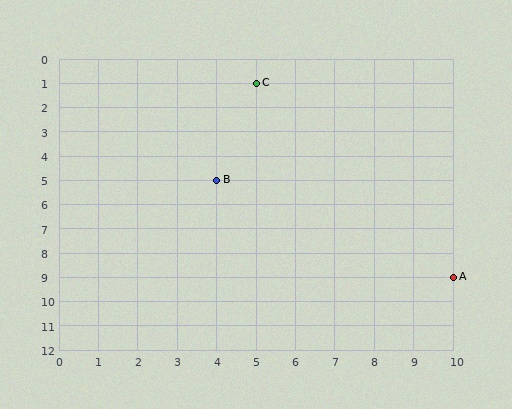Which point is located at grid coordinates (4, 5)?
Point B is at (4, 5).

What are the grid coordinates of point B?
Point B is at grid coordinates (4, 5).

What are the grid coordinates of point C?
Point C is at grid coordinates (5, 1).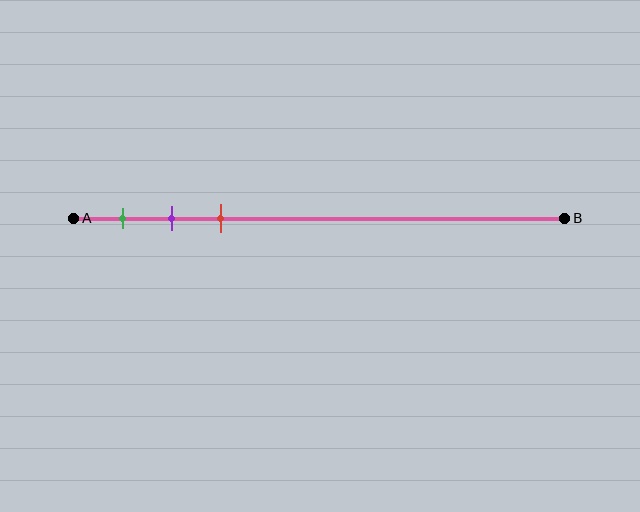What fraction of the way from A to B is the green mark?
The green mark is approximately 10% (0.1) of the way from A to B.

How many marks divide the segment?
There are 3 marks dividing the segment.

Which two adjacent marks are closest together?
The purple and red marks are the closest adjacent pair.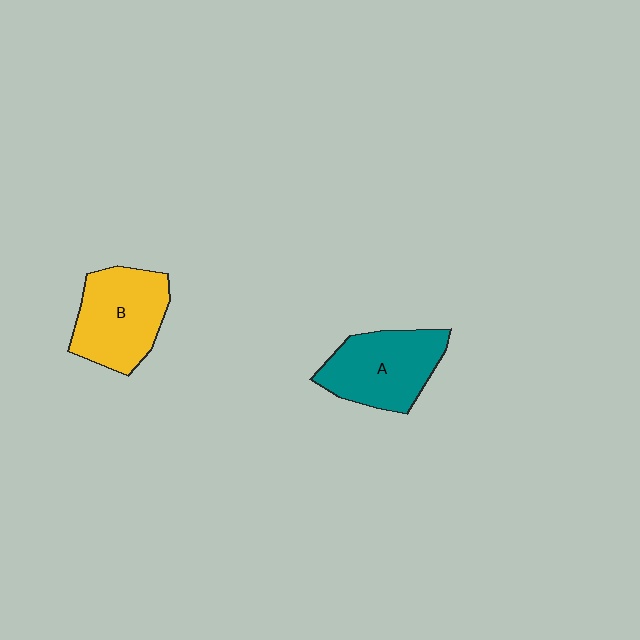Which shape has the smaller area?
Shape A (teal).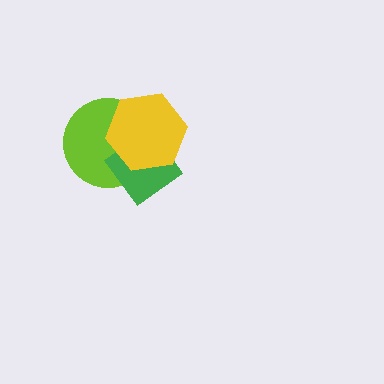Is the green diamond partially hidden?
Yes, it is partially covered by another shape.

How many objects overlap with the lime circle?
2 objects overlap with the lime circle.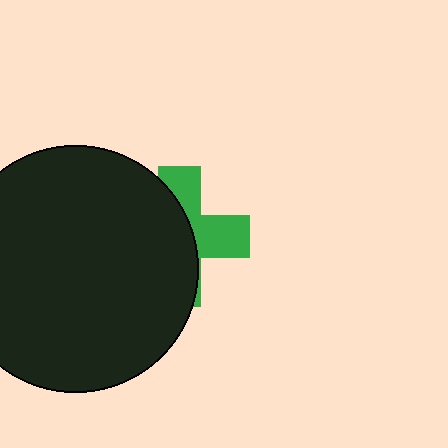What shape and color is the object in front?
The object in front is a black circle.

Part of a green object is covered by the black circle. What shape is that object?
It is a cross.